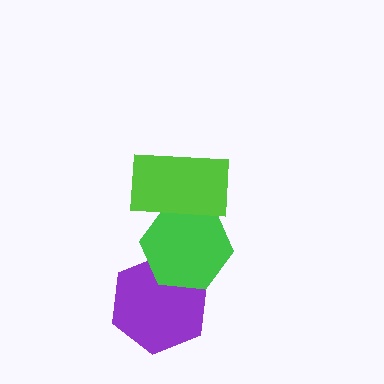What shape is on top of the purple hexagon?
The green hexagon is on top of the purple hexagon.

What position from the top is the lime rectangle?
The lime rectangle is 1st from the top.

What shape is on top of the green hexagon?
The lime rectangle is on top of the green hexagon.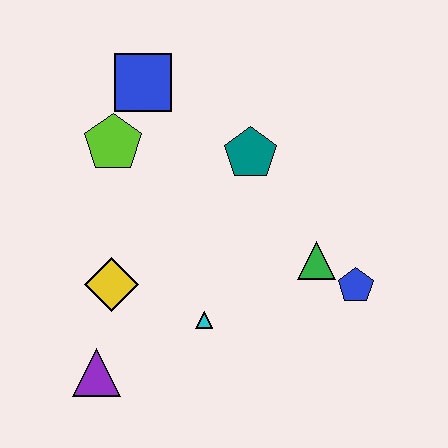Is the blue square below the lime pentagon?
No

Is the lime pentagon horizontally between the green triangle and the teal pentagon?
No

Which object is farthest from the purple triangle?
The blue square is farthest from the purple triangle.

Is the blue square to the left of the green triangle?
Yes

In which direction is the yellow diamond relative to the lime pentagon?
The yellow diamond is below the lime pentagon.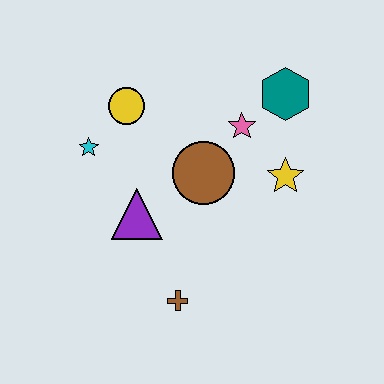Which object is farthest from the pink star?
The brown cross is farthest from the pink star.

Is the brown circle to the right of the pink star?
No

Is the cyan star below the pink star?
Yes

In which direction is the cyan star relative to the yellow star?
The cyan star is to the left of the yellow star.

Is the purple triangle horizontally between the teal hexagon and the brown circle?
No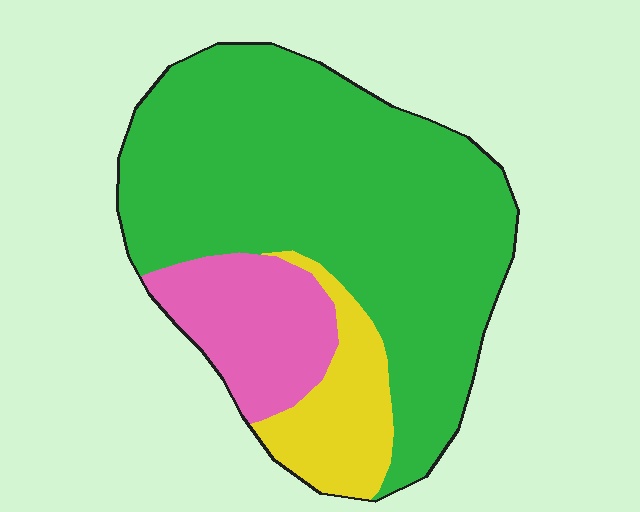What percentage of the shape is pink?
Pink takes up about one sixth (1/6) of the shape.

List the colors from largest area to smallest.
From largest to smallest: green, pink, yellow.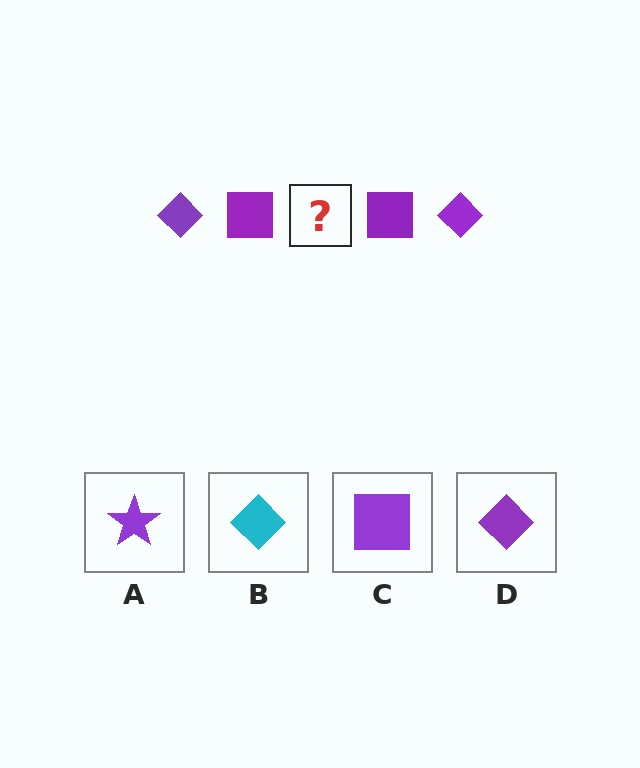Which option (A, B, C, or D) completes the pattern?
D.